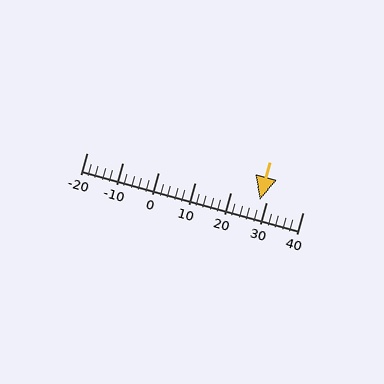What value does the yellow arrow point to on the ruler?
The yellow arrow points to approximately 28.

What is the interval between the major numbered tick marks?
The major tick marks are spaced 10 units apart.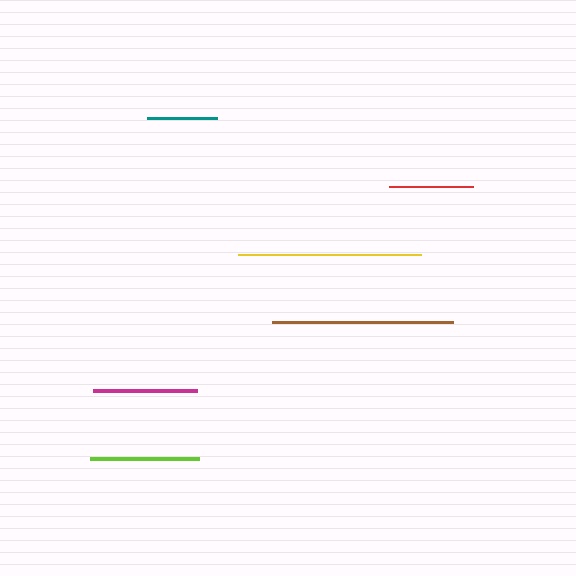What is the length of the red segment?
The red segment is approximately 84 pixels long.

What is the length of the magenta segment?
The magenta segment is approximately 104 pixels long.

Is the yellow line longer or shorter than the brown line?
The yellow line is longer than the brown line.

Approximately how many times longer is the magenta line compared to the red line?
The magenta line is approximately 1.2 times the length of the red line.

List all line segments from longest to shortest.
From longest to shortest: yellow, brown, lime, magenta, red, teal.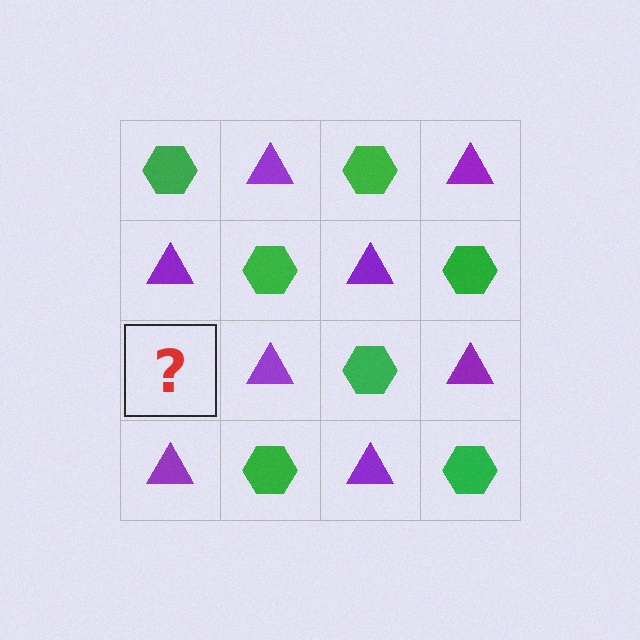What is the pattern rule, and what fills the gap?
The rule is that it alternates green hexagon and purple triangle in a checkerboard pattern. The gap should be filled with a green hexagon.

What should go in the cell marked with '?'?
The missing cell should contain a green hexagon.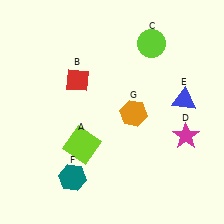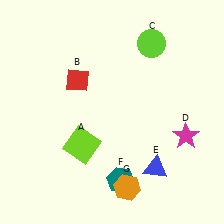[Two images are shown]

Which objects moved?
The objects that moved are: the blue triangle (E), the teal hexagon (F), the orange hexagon (G).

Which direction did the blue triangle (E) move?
The blue triangle (E) moved down.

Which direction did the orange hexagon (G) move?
The orange hexagon (G) moved down.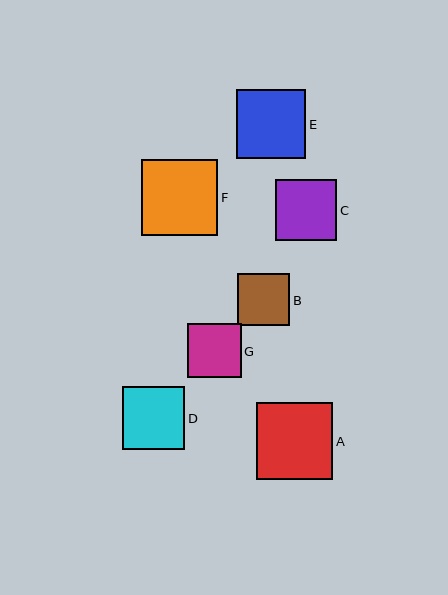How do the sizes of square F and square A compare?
Square F and square A are approximately the same size.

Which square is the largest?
Square F is the largest with a size of approximately 76 pixels.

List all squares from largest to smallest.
From largest to smallest: F, A, E, D, C, G, B.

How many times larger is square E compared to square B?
Square E is approximately 1.3 times the size of square B.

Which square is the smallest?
Square B is the smallest with a size of approximately 52 pixels.